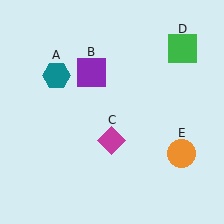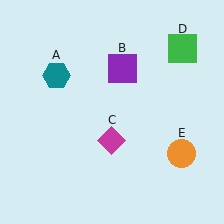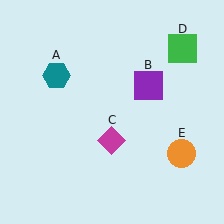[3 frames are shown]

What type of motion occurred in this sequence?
The purple square (object B) rotated clockwise around the center of the scene.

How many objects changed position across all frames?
1 object changed position: purple square (object B).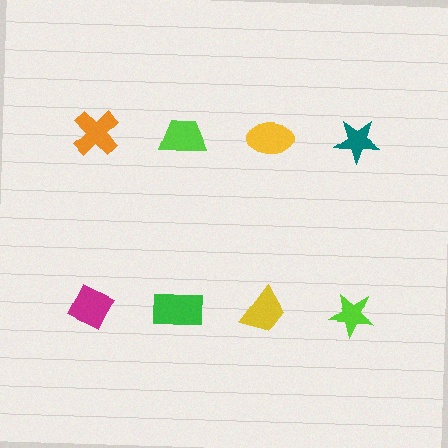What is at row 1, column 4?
A teal star.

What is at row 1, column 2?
A lime trapezoid.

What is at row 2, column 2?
A green rectangle.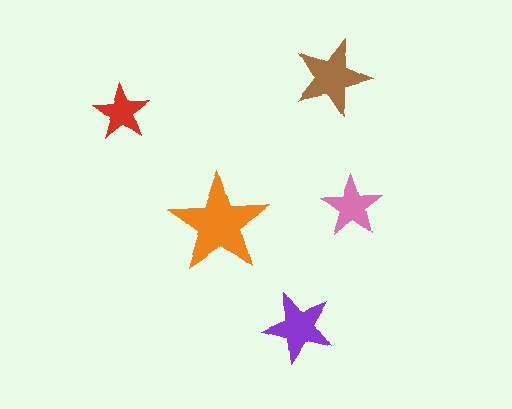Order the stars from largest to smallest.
the orange one, the brown one, the purple one, the pink one, the red one.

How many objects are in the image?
There are 5 objects in the image.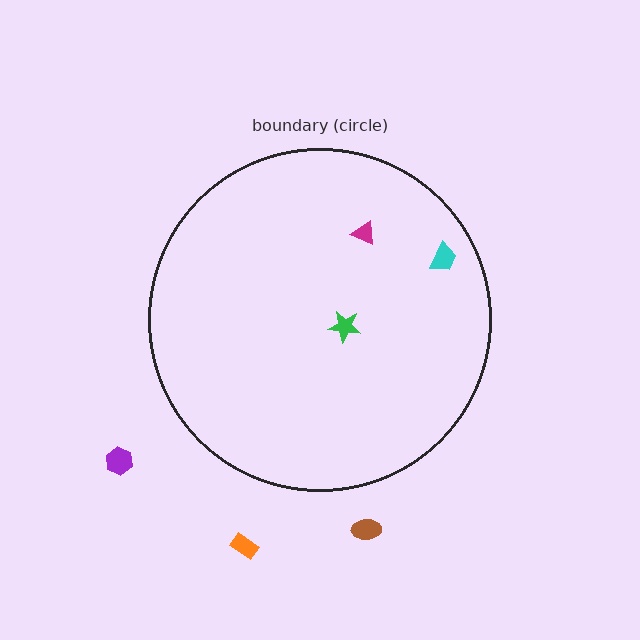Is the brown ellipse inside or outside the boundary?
Outside.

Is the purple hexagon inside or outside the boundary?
Outside.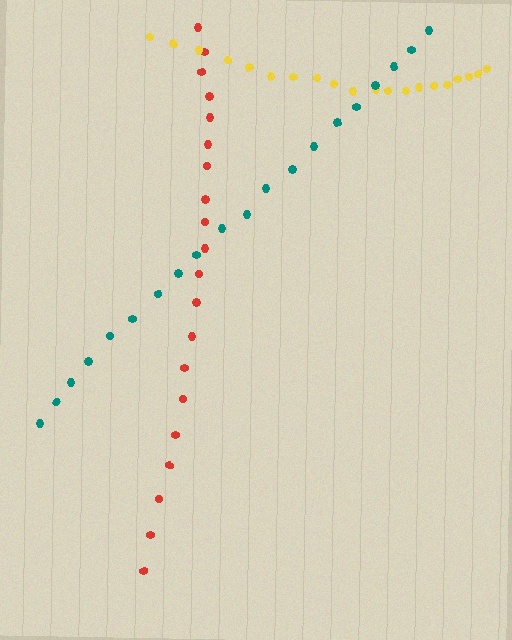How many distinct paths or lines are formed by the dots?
There are 3 distinct paths.